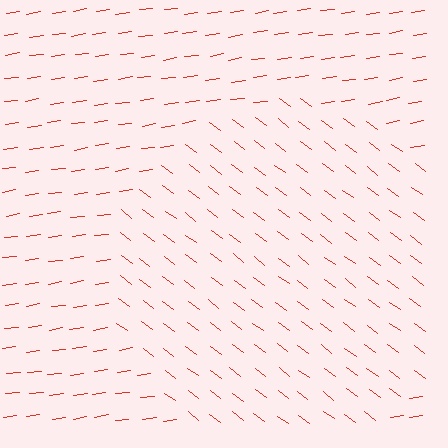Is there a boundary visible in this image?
Yes, there is a texture boundary formed by a change in line orientation.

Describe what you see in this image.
The image is filled with small red line segments. A circle region in the image has lines oriented differently from the surrounding lines, creating a visible texture boundary.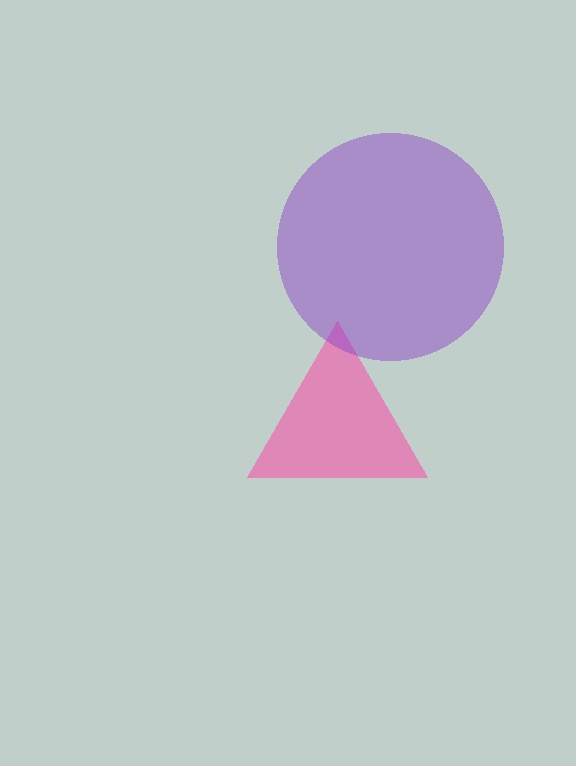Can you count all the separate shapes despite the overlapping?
Yes, there are 2 separate shapes.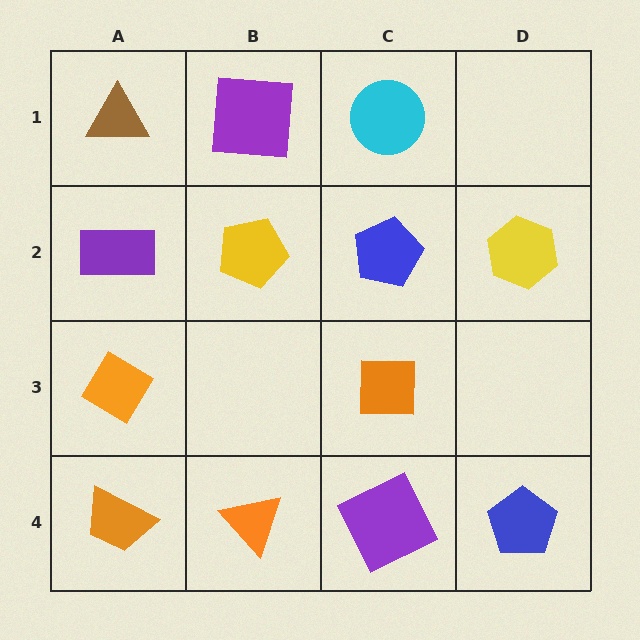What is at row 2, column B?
A yellow pentagon.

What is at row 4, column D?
A blue pentagon.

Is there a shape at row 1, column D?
No, that cell is empty.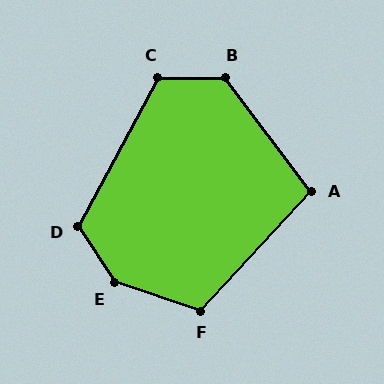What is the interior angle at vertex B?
Approximately 127 degrees (obtuse).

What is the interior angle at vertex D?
Approximately 119 degrees (obtuse).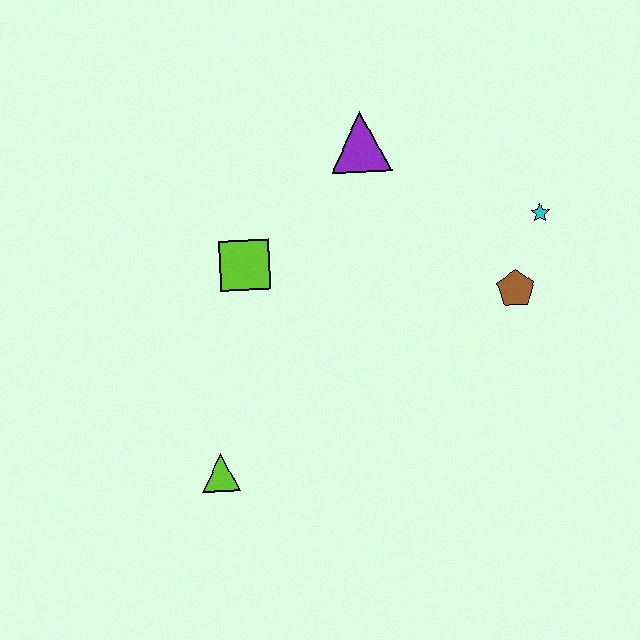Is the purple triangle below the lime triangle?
No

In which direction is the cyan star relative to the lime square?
The cyan star is to the right of the lime square.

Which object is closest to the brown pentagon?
The cyan star is closest to the brown pentagon.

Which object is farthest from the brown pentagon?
The lime triangle is farthest from the brown pentagon.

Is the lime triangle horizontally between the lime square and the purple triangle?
No